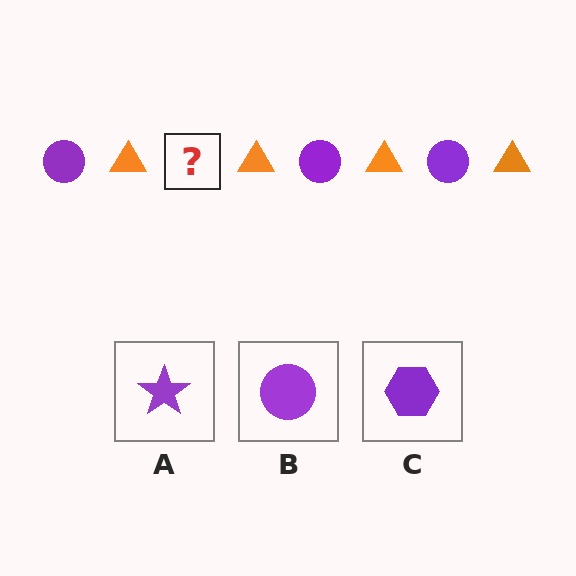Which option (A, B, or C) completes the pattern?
B.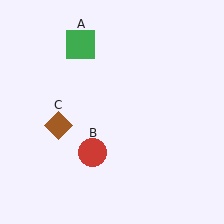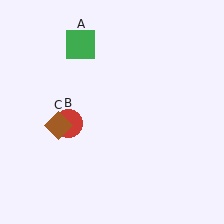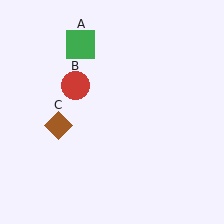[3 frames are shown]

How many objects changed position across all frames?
1 object changed position: red circle (object B).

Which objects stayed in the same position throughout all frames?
Green square (object A) and brown diamond (object C) remained stationary.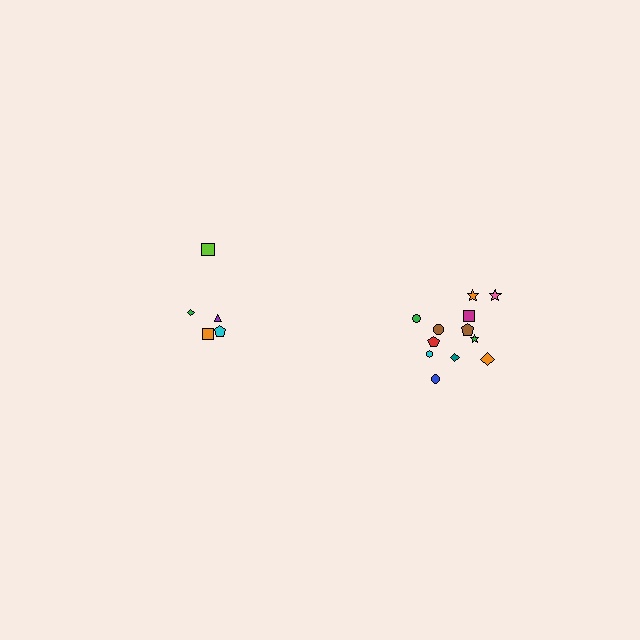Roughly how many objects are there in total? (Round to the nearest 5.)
Roughly 15 objects in total.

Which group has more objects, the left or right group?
The right group.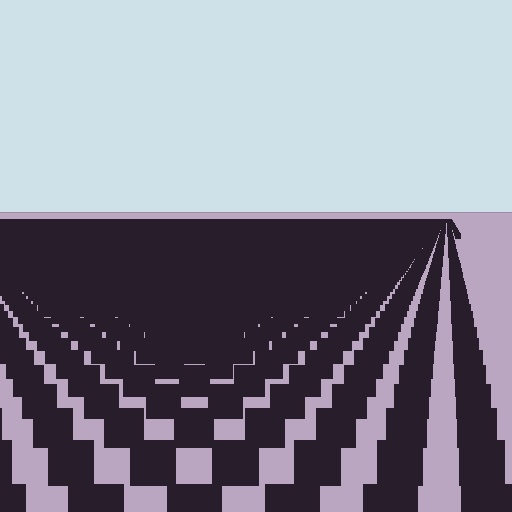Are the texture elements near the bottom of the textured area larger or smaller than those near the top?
Larger. Near the bottom, elements are closer to the viewer and appear at a bigger on-screen size.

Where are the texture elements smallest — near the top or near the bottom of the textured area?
Near the top.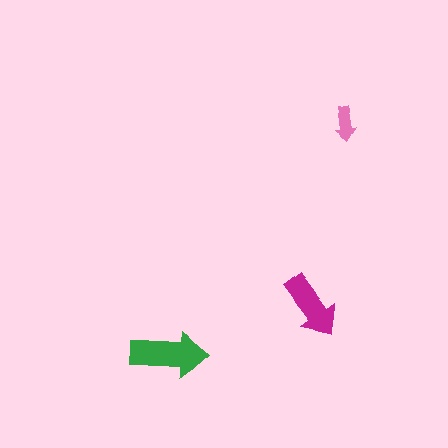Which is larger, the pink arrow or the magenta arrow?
The magenta one.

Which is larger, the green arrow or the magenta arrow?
The green one.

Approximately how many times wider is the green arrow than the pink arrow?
About 2 times wider.